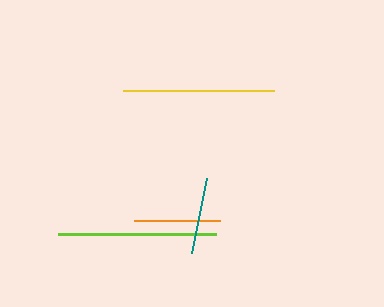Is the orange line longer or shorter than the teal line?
The orange line is longer than the teal line.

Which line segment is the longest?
The lime line is the longest at approximately 158 pixels.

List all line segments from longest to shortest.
From longest to shortest: lime, yellow, orange, teal.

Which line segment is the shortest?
The teal line is the shortest at approximately 77 pixels.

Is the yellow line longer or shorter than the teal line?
The yellow line is longer than the teal line.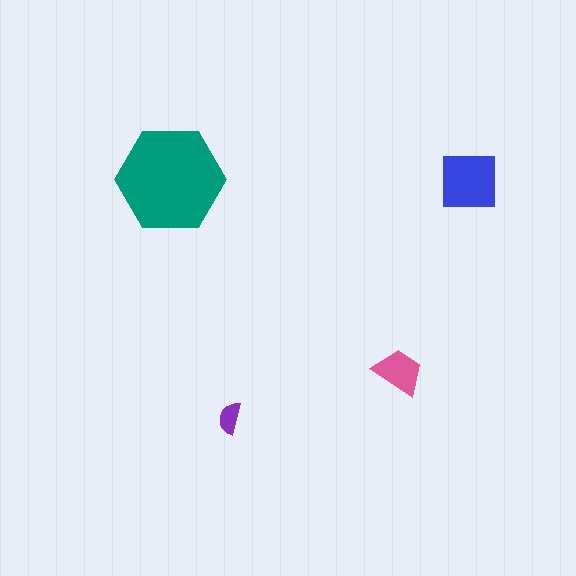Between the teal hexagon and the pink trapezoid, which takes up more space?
The teal hexagon.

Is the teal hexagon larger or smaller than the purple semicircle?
Larger.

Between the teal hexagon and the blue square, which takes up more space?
The teal hexagon.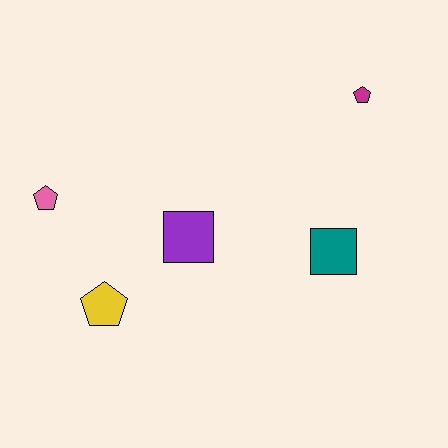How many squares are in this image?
There are 2 squares.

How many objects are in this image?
There are 5 objects.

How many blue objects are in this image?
There are no blue objects.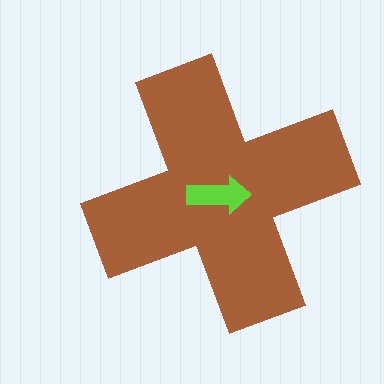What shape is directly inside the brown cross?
The lime arrow.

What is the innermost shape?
The lime arrow.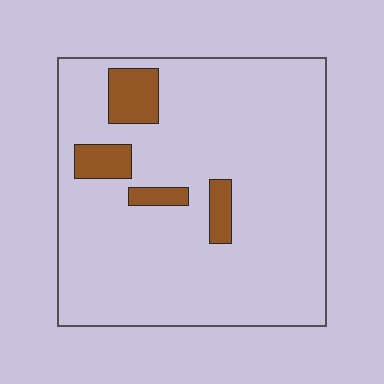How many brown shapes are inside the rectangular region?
4.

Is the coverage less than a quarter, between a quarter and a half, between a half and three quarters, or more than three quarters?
Less than a quarter.